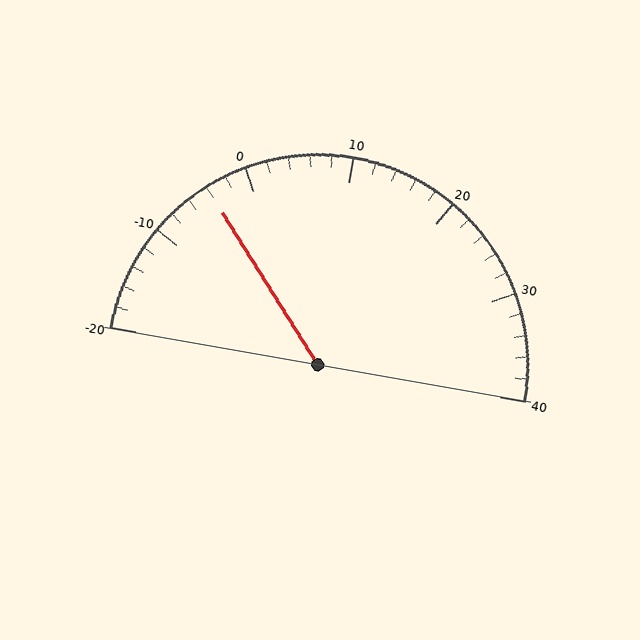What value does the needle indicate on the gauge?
The needle indicates approximately -4.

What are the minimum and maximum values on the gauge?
The gauge ranges from -20 to 40.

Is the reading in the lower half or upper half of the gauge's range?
The reading is in the lower half of the range (-20 to 40).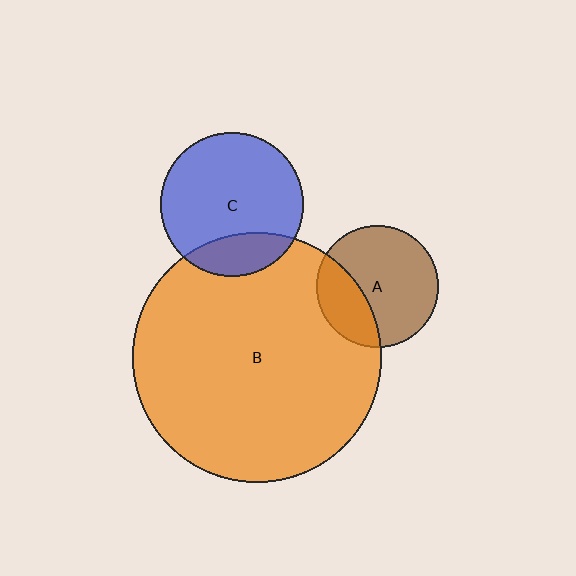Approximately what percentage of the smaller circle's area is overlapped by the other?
Approximately 20%.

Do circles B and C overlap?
Yes.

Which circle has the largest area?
Circle B (orange).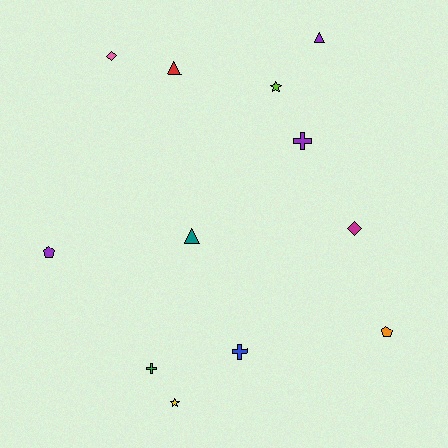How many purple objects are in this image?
There are 3 purple objects.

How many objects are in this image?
There are 12 objects.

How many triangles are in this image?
There are 3 triangles.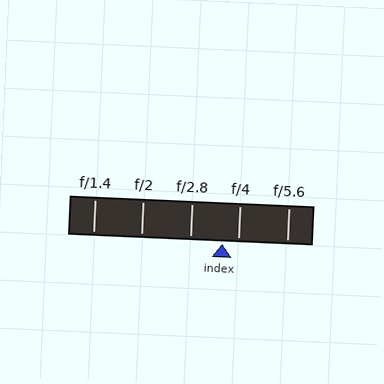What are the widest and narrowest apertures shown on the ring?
The widest aperture shown is f/1.4 and the narrowest is f/5.6.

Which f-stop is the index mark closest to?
The index mark is closest to f/4.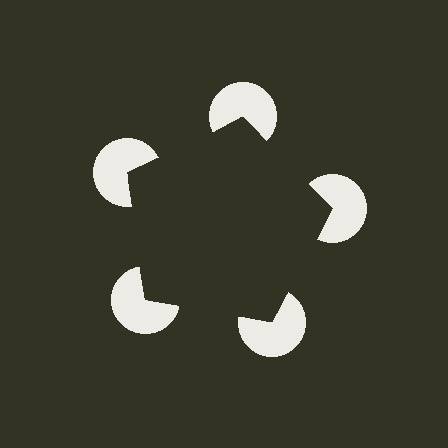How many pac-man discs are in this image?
There are 5 — one at each vertex of the illusory pentagon.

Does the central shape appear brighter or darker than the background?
It typically appears slightly darker than the background, even though no actual brightness change is drawn.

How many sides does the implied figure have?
5 sides.